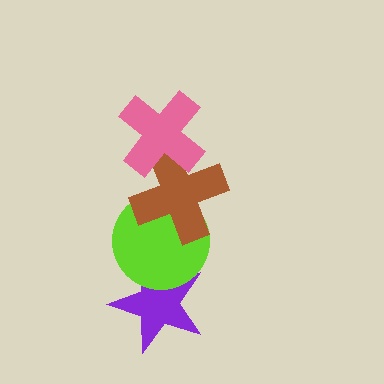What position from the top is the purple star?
The purple star is 4th from the top.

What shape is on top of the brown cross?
The pink cross is on top of the brown cross.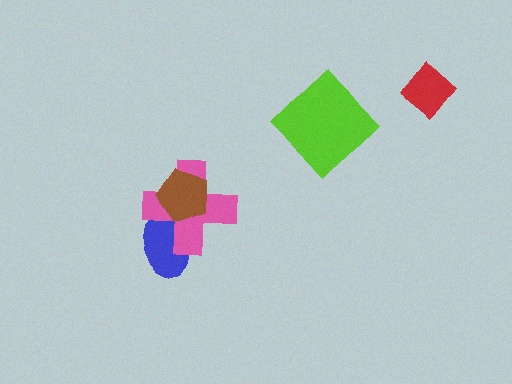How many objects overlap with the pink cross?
2 objects overlap with the pink cross.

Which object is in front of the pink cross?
The brown pentagon is in front of the pink cross.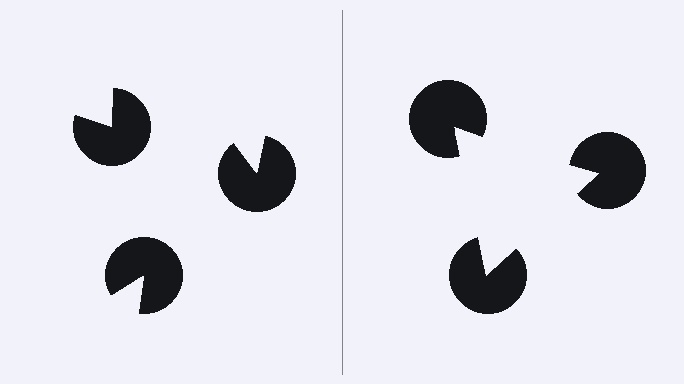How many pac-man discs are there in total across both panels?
6 — 3 on each side.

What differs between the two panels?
The pac-man discs are positioned identically on both sides; only the wedge orientations differ. On the right they align to a triangle; on the left they are misaligned.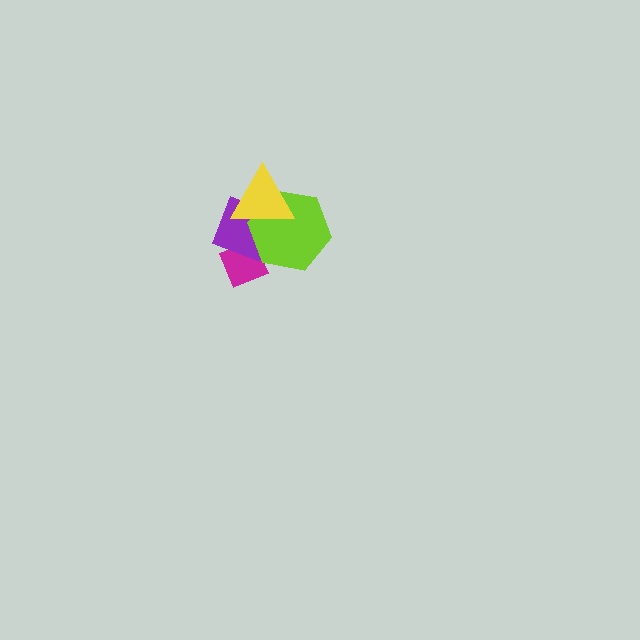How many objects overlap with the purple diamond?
3 objects overlap with the purple diamond.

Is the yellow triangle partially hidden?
No, no other shape covers it.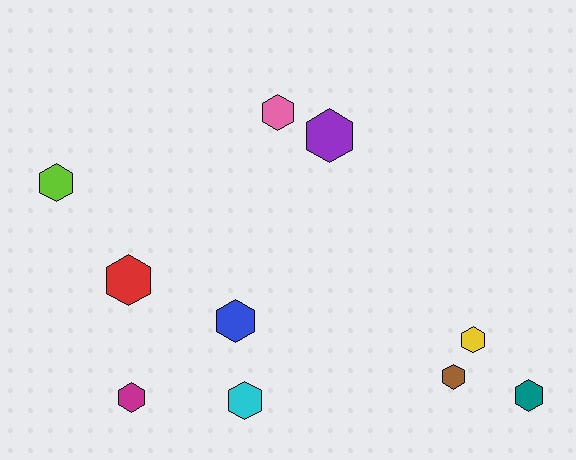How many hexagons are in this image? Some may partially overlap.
There are 10 hexagons.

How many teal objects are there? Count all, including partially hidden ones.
There is 1 teal object.